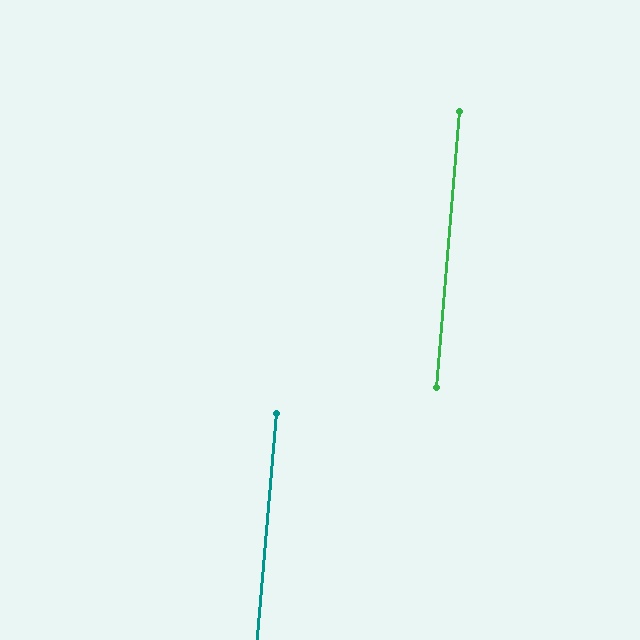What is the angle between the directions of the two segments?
Approximately 0 degrees.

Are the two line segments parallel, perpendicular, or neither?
Parallel — their directions differ by only 0.0°.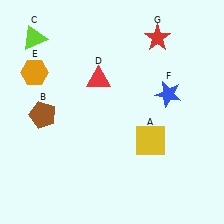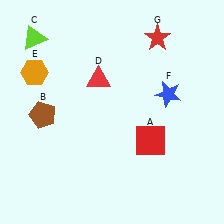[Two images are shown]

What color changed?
The square (A) changed from yellow in Image 1 to red in Image 2.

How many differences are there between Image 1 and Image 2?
There is 1 difference between the two images.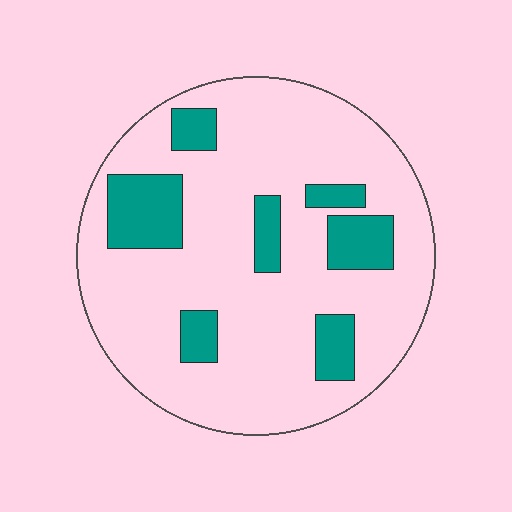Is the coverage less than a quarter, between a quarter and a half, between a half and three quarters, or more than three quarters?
Less than a quarter.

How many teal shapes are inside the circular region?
7.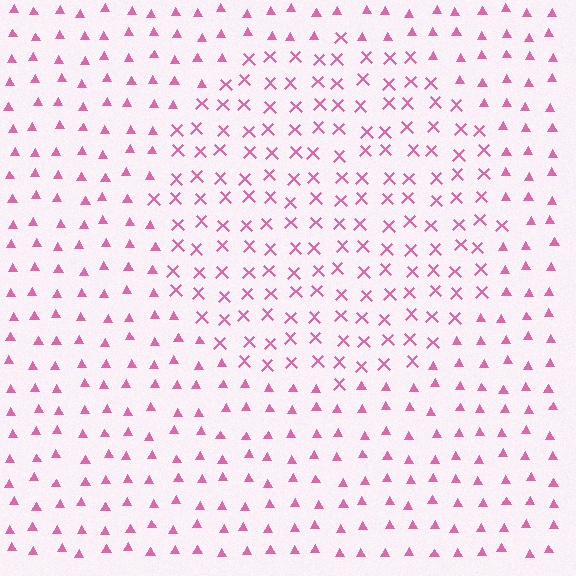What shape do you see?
I see a circle.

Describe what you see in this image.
The image is filled with small pink elements arranged in a uniform grid. A circle-shaped region contains X marks, while the surrounding area contains triangles. The boundary is defined purely by the change in element shape.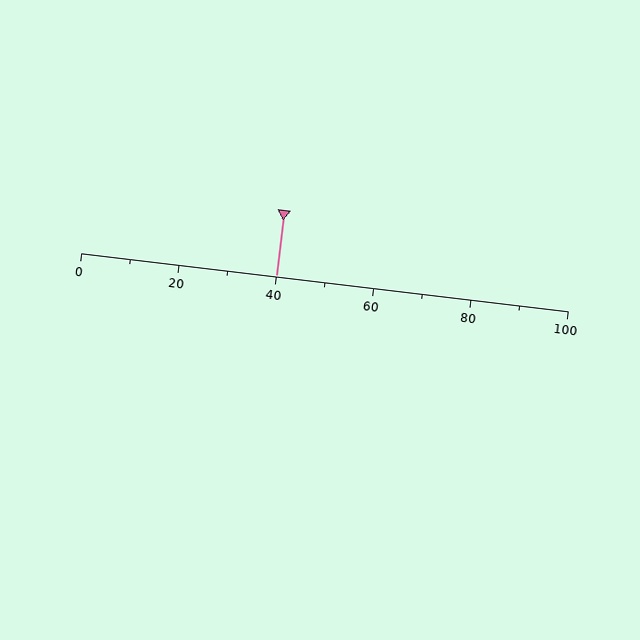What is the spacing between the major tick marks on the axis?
The major ticks are spaced 20 apart.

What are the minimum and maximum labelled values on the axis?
The axis runs from 0 to 100.